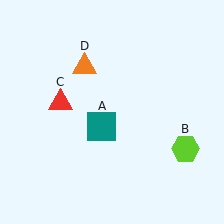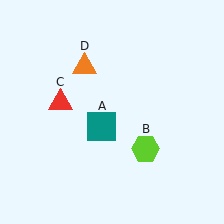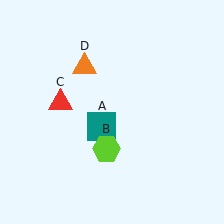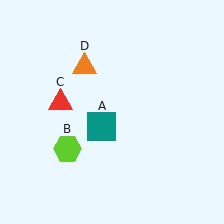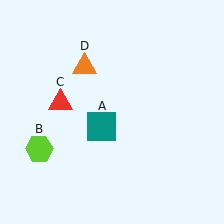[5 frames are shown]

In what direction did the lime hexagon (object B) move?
The lime hexagon (object B) moved left.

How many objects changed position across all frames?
1 object changed position: lime hexagon (object B).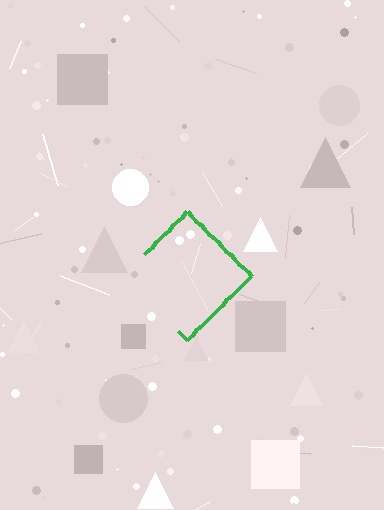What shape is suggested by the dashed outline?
The dashed outline suggests a diamond.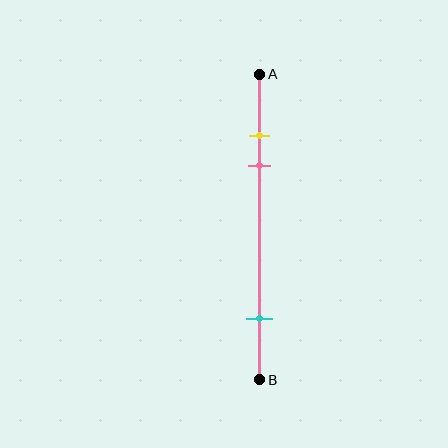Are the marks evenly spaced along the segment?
No, the marks are not evenly spaced.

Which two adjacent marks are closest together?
The yellow and pink marks are the closest adjacent pair.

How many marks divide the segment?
There are 3 marks dividing the segment.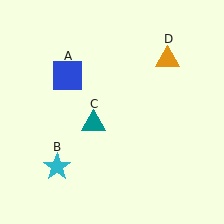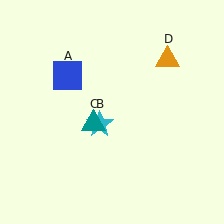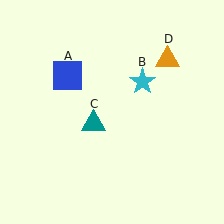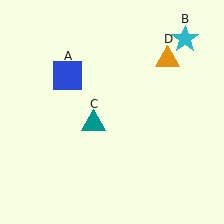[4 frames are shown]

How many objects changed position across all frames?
1 object changed position: cyan star (object B).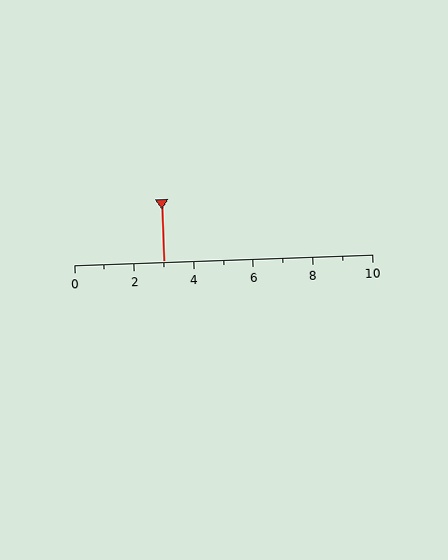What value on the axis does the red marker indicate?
The marker indicates approximately 3.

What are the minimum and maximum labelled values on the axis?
The axis runs from 0 to 10.